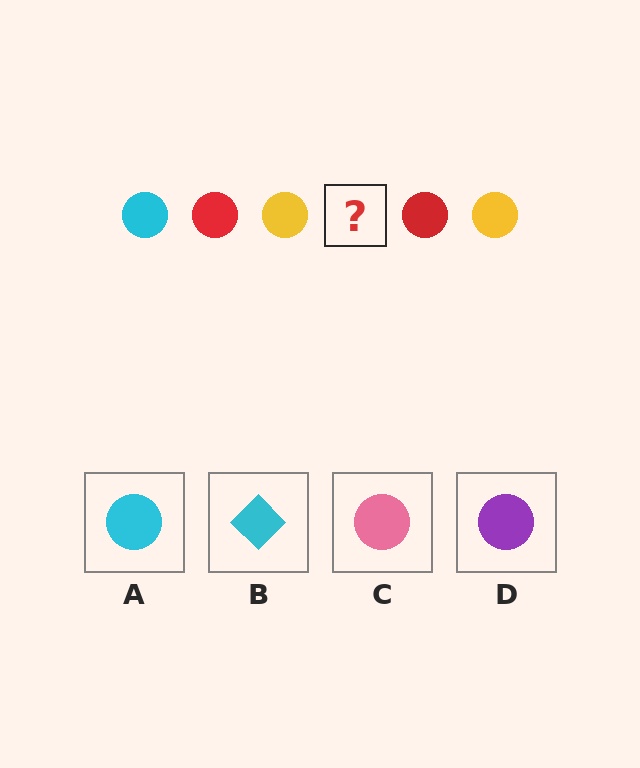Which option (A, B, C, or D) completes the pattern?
A.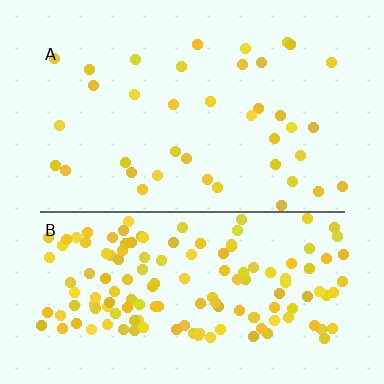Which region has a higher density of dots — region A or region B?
B (the bottom).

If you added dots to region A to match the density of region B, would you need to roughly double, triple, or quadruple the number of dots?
Approximately quadruple.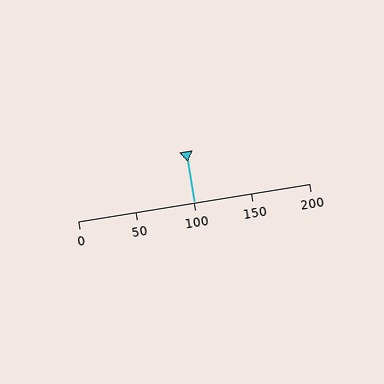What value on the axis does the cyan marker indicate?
The marker indicates approximately 100.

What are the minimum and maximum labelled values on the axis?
The axis runs from 0 to 200.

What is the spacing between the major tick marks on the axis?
The major ticks are spaced 50 apart.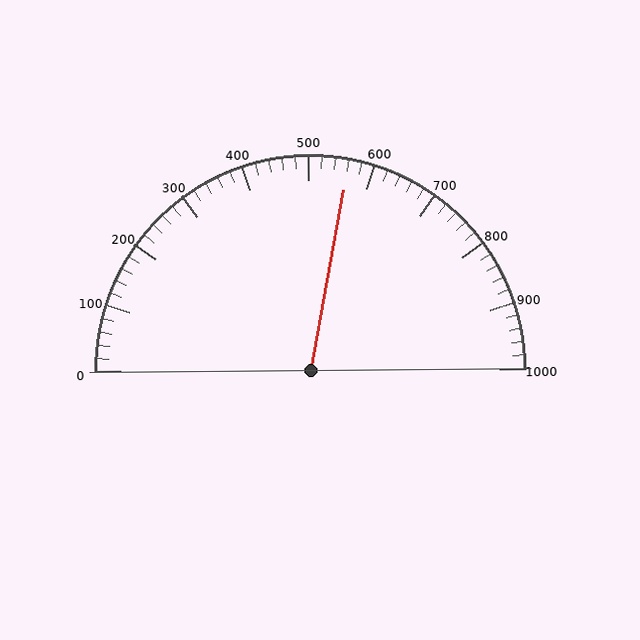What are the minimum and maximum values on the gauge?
The gauge ranges from 0 to 1000.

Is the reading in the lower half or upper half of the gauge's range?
The reading is in the upper half of the range (0 to 1000).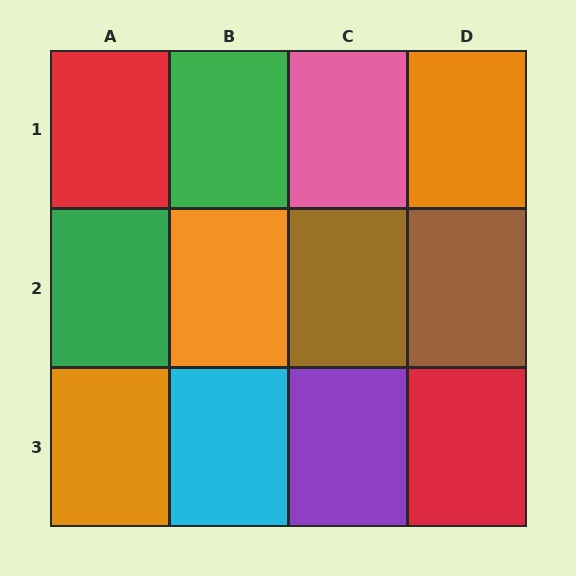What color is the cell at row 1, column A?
Red.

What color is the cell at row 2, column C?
Brown.